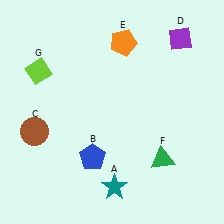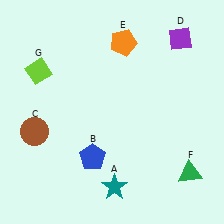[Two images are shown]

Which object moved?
The green triangle (F) moved right.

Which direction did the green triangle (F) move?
The green triangle (F) moved right.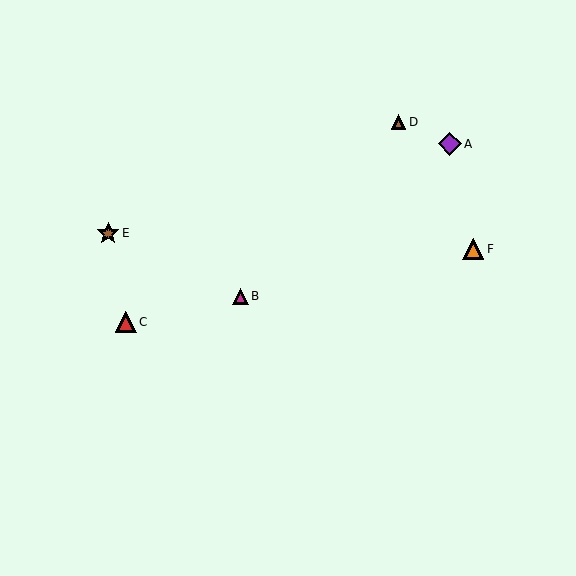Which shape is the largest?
The brown star (labeled E) is the largest.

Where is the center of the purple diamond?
The center of the purple diamond is at (450, 144).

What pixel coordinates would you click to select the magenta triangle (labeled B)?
Click at (240, 296) to select the magenta triangle B.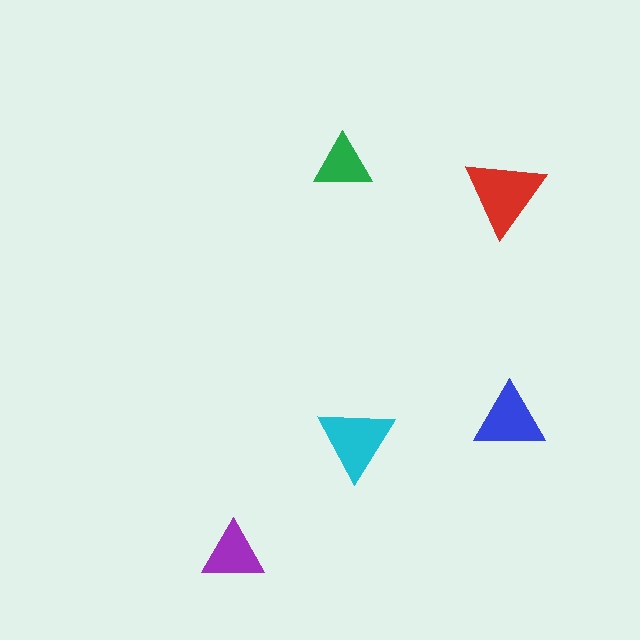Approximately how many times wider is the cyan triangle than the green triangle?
About 1.5 times wider.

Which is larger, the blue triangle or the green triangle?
The blue one.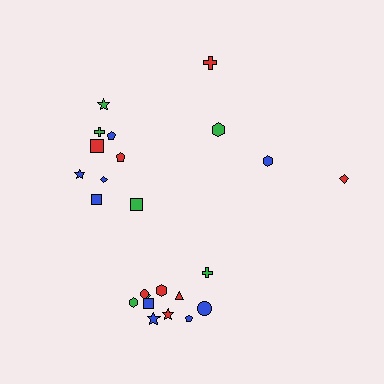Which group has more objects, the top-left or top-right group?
The top-left group.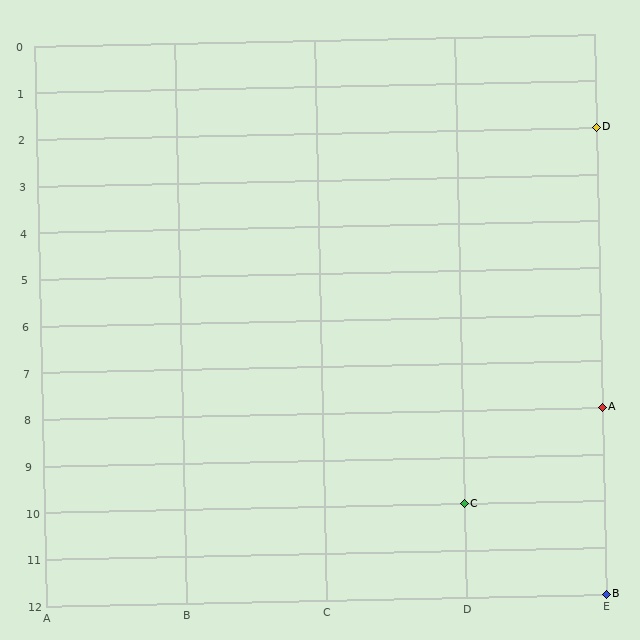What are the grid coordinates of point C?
Point C is at grid coordinates (D, 10).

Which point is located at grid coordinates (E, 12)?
Point B is at (E, 12).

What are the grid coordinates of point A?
Point A is at grid coordinates (E, 8).